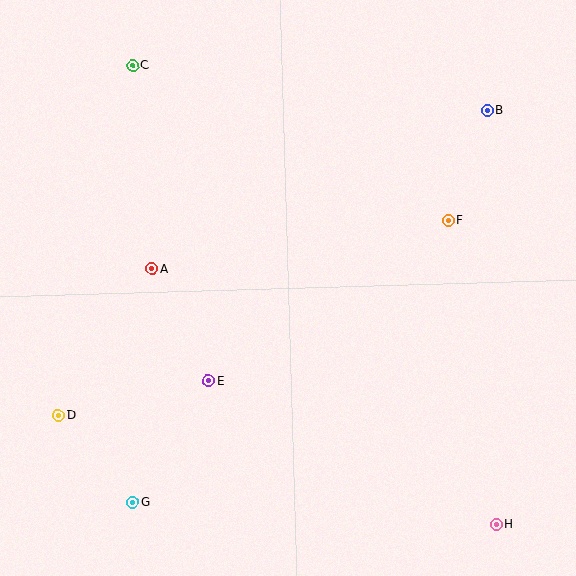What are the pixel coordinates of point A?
Point A is at (152, 269).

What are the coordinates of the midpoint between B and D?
The midpoint between B and D is at (273, 263).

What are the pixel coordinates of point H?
Point H is at (496, 524).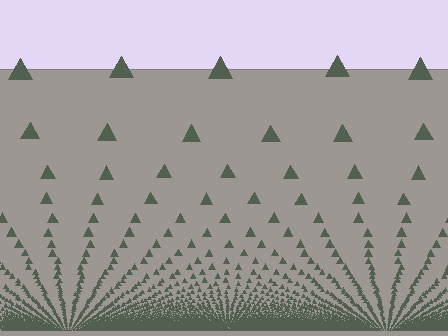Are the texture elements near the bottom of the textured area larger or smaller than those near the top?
Smaller. The gradient is inverted — elements near the bottom are smaller and denser.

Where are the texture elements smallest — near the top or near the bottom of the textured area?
Near the bottom.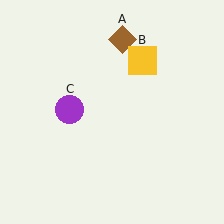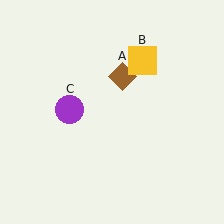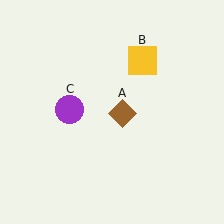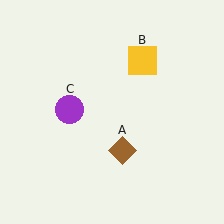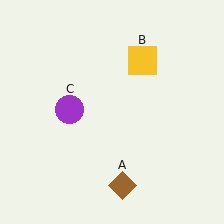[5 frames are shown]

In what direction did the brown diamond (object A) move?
The brown diamond (object A) moved down.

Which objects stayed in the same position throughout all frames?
Yellow square (object B) and purple circle (object C) remained stationary.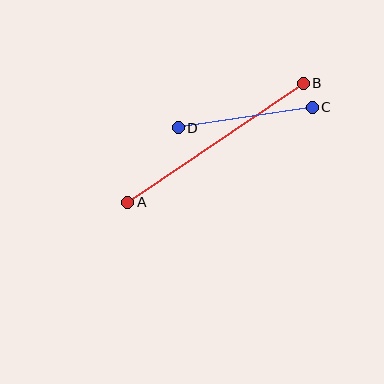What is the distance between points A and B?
The distance is approximately 212 pixels.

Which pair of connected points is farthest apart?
Points A and B are farthest apart.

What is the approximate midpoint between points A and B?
The midpoint is at approximately (215, 143) pixels.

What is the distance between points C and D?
The distance is approximately 136 pixels.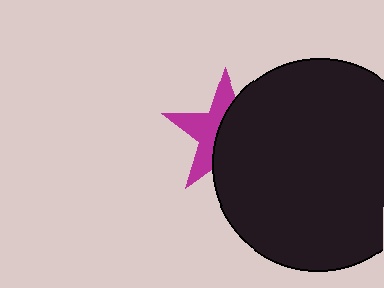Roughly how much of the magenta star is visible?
About half of it is visible (roughly 46%).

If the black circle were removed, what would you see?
You would see the complete magenta star.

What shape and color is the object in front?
The object in front is a black circle.